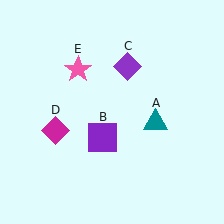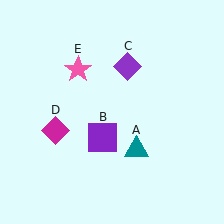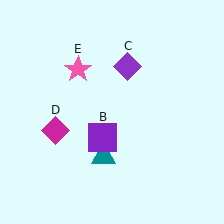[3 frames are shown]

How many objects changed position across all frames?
1 object changed position: teal triangle (object A).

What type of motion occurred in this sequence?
The teal triangle (object A) rotated clockwise around the center of the scene.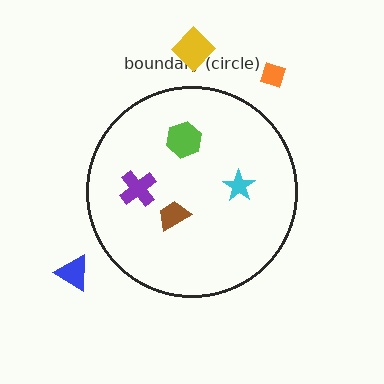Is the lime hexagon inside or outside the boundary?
Inside.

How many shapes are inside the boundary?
4 inside, 3 outside.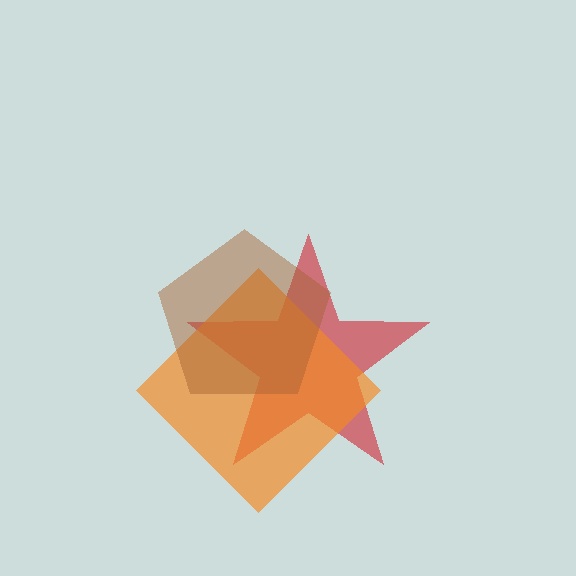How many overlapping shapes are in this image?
There are 3 overlapping shapes in the image.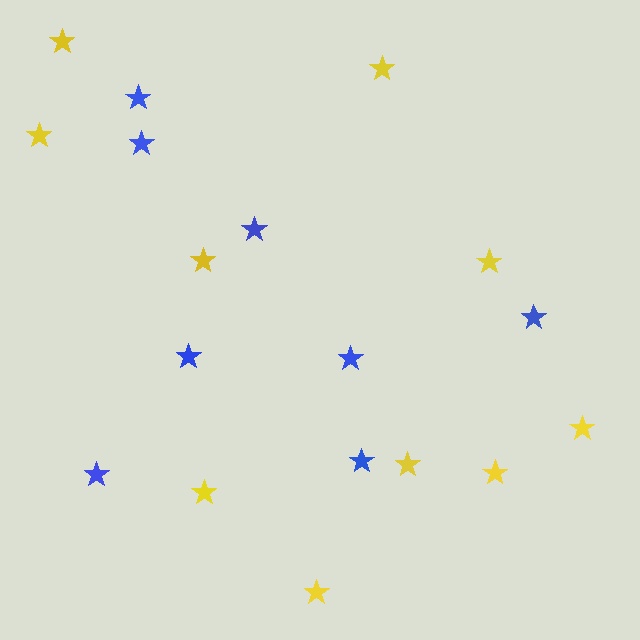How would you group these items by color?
There are 2 groups: one group of yellow stars (10) and one group of blue stars (8).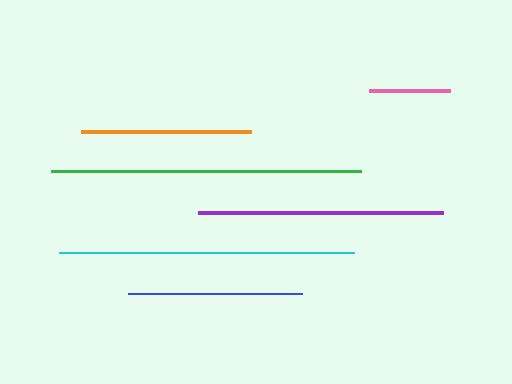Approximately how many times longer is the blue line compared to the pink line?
The blue line is approximately 2.1 times the length of the pink line.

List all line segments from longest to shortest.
From longest to shortest: green, cyan, purple, blue, orange, pink.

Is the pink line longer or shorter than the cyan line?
The cyan line is longer than the pink line.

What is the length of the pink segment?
The pink segment is approximately 82 pixels long.